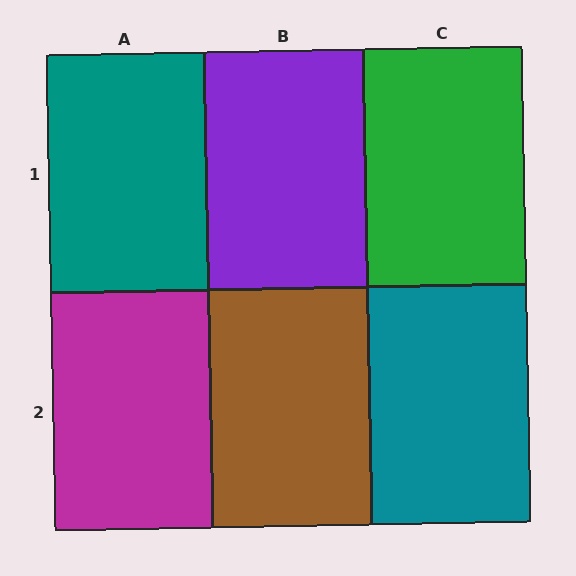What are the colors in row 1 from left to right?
Teal, purple, green.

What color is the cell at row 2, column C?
Teal.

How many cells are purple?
1 cell is purple.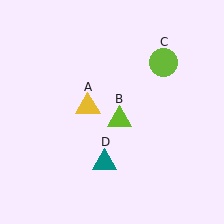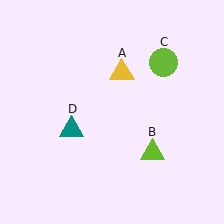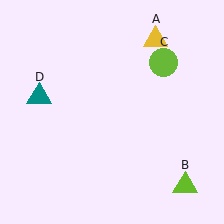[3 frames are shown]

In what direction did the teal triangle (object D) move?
The teal triangle (object D) moved up and to the left.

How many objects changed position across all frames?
3 objects changed position: yellow triangle (object A), lime triangle (object B), teal triangle (object D).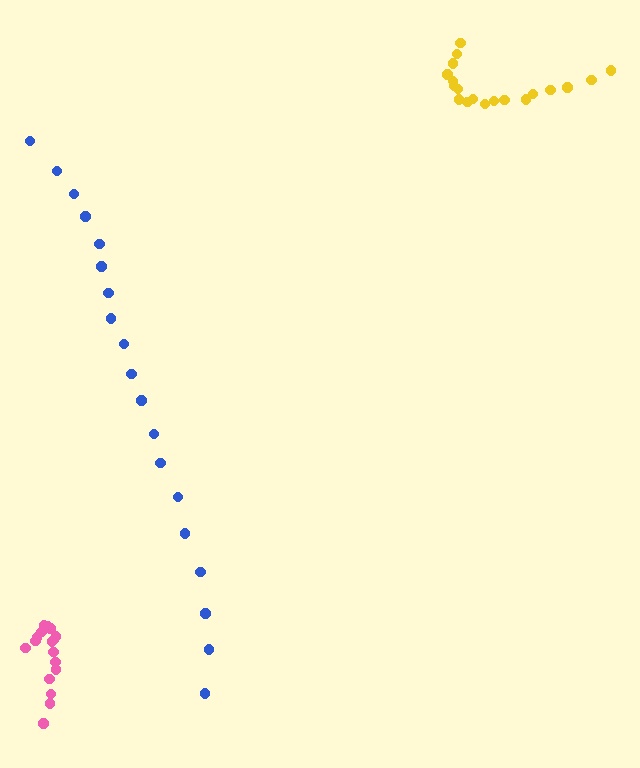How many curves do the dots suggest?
There are 3 distinct paths.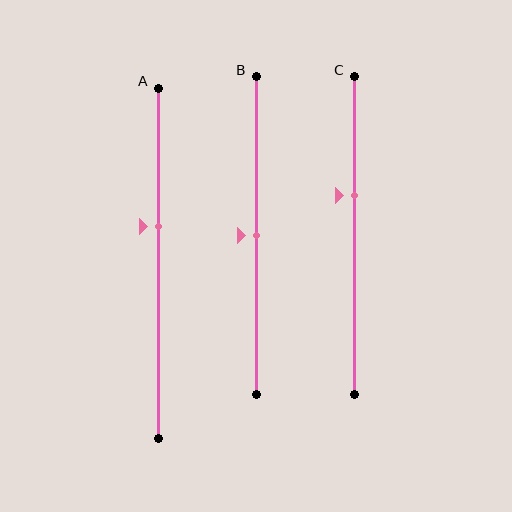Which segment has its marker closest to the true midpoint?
Segment B has its marker closest to the true midpoint.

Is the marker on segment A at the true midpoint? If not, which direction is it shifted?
No, the marker on segment A is shifted upward by about 10% of the segment length.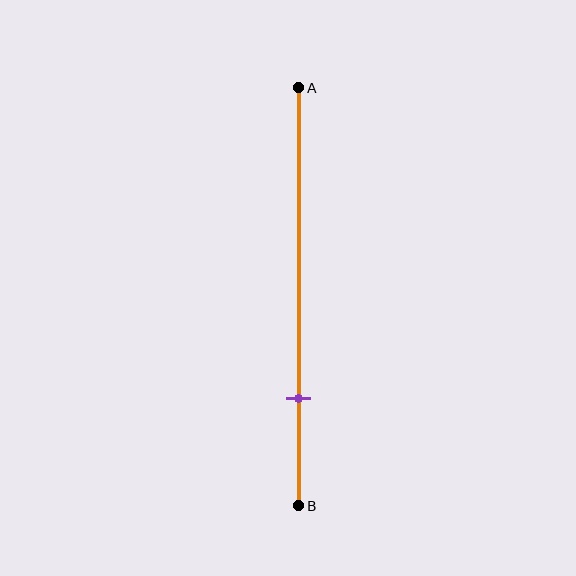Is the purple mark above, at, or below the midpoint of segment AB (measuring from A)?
The purple mark is below the midpoint of segment AB.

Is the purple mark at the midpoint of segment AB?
No, the mark is at about 75% from A, not at the 50% midpoint.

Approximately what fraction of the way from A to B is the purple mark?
The purple mark is approximately 75% of the way from A to B.